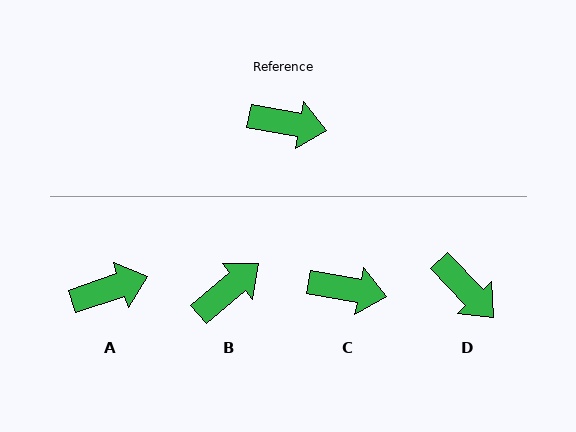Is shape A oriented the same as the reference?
No, it is off by about 29 degrees.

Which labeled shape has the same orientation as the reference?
C.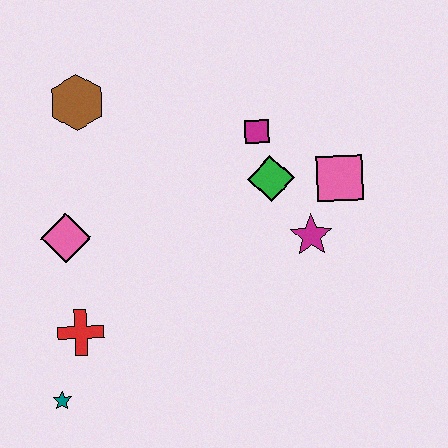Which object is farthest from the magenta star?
The teal star is farthest from the magenta star.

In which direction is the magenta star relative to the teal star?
The magenta star is to the right of the teal star.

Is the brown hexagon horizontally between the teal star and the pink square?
Yes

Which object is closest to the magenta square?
The green diamond is closest to the magenta square.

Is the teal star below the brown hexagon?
Yes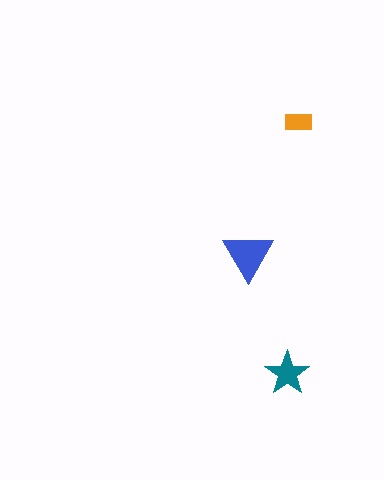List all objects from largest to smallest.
The blue triangle, the teal star, the orange rectangle.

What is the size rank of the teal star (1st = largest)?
2nd.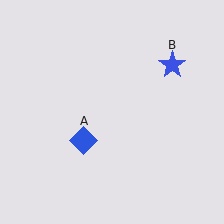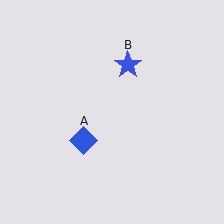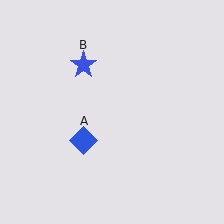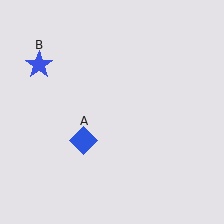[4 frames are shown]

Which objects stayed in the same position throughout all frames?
Blue diamond (object A) remained stationary.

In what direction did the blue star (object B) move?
The blue star (object B) moved left.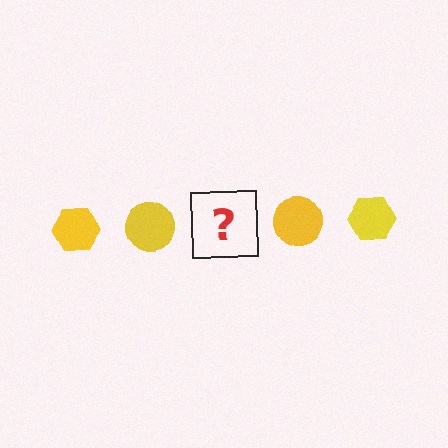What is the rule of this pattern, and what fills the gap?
The rule is that the pattern cycles through hexagon, circle shapes in yellow. The gap should be filled with a yellow hexagon.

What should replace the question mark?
The question mark should be replaced with a yellow hexagon.